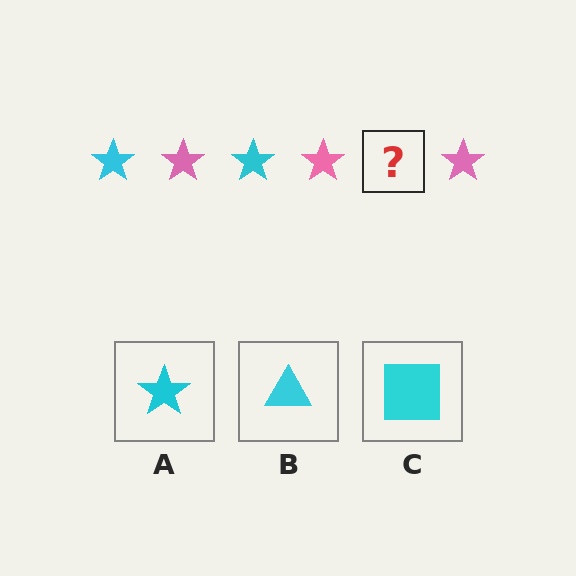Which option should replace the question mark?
Option A.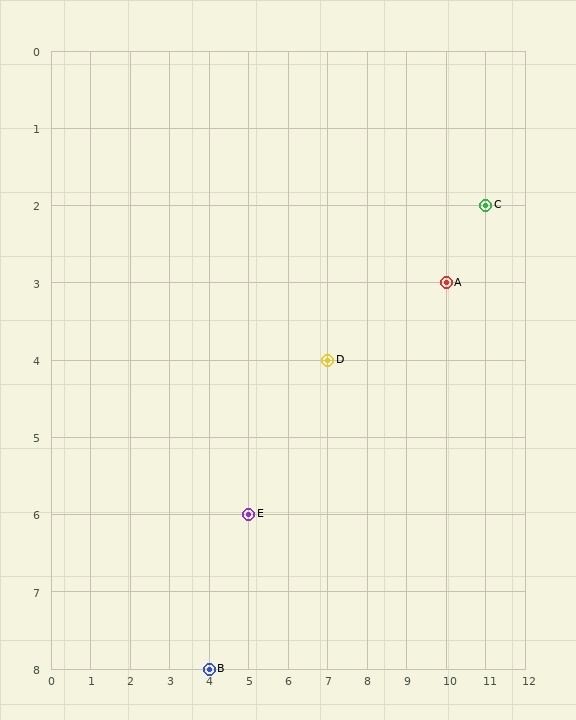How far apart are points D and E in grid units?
Points D and E are 2 columns and 2 rows apart (about 2.8 grid units diagonally).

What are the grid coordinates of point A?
Point A is at grid coordinates (10, 3).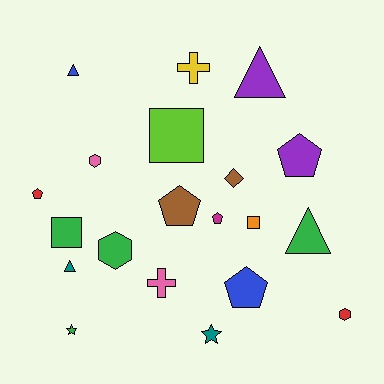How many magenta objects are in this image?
There is 1 magenta object.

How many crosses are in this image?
There are 2 crosses.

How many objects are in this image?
There are 20 objects.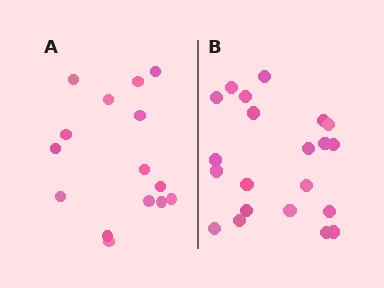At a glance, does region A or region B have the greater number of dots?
Region B (the right region) has more dots.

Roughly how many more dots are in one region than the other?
Region B has about 6 more dots than region A.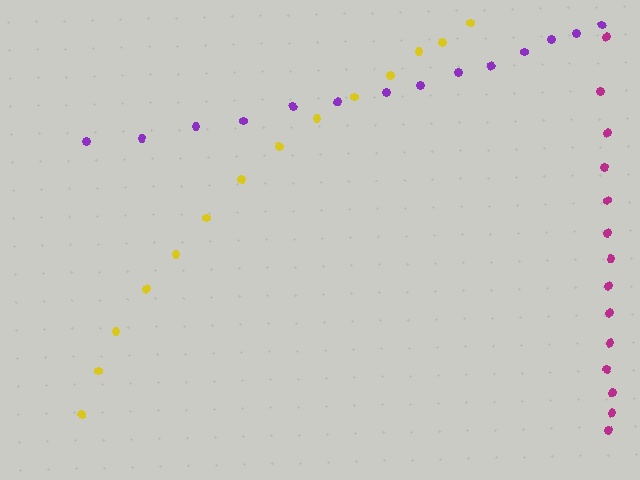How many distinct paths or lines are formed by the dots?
There are 3 distinct paths.